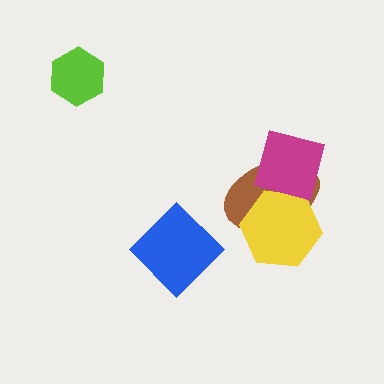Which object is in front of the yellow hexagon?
The magenta square is in front of the yellow hexagon.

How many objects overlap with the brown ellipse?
2 objects overlap with the brown ellipse.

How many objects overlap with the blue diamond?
0 objects overlap with the blue diamond.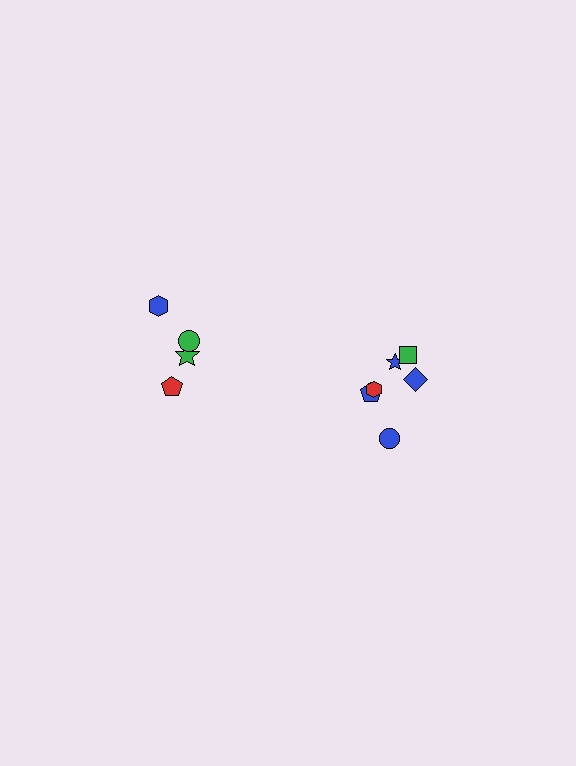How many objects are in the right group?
There are 6 objects.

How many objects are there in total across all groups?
There are 10 objects.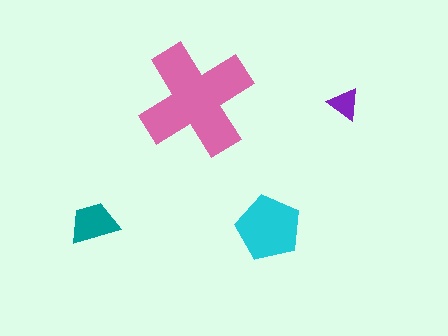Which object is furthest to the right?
The purple triangle is rightmost.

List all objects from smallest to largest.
The purple triangle, the teal trapezoid, the cyan pentagon, the pink cross.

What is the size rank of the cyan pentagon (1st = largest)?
2nd.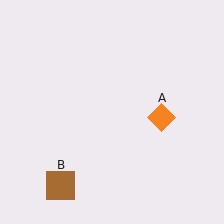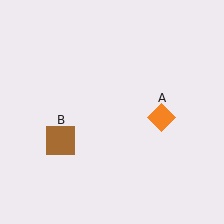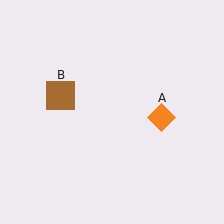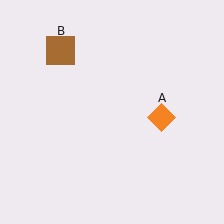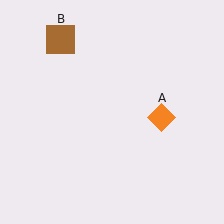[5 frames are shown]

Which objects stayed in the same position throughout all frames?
Orange diamond (object A) remained stationary.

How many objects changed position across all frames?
1 object changed position: brown square (object B).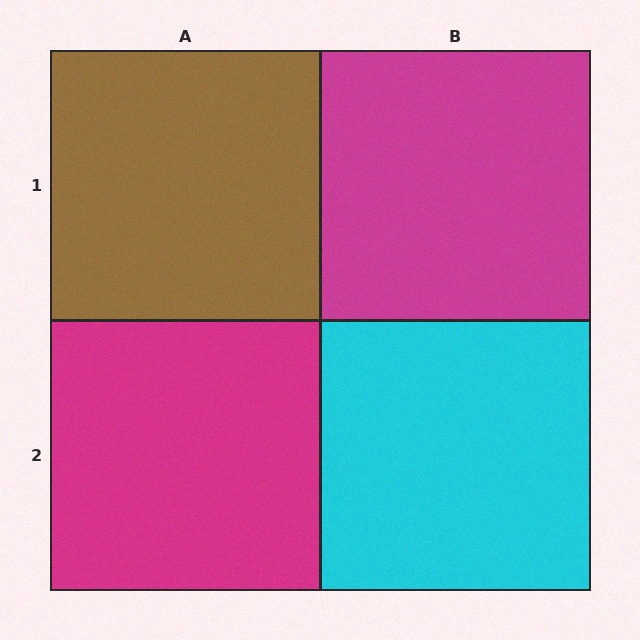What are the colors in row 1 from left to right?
Brown, magenta.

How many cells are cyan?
1 cell is cyan.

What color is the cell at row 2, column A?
Magenta.